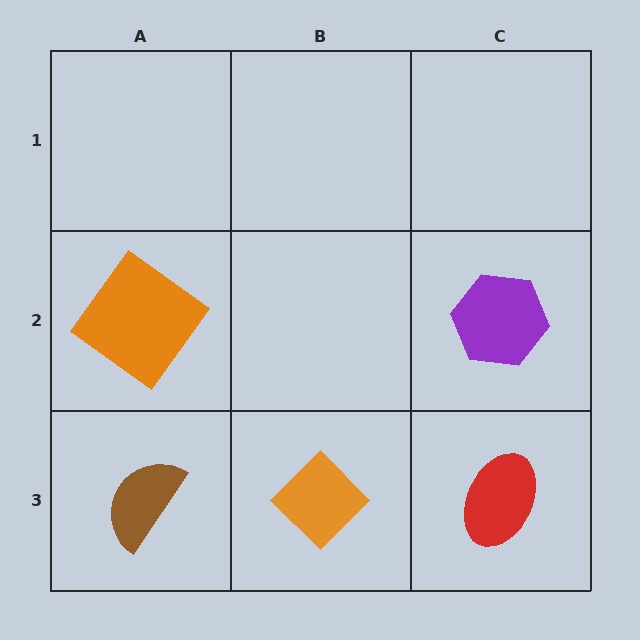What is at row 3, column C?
A red ellipse.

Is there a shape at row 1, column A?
No, that cell is empty.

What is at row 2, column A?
An orange diamond.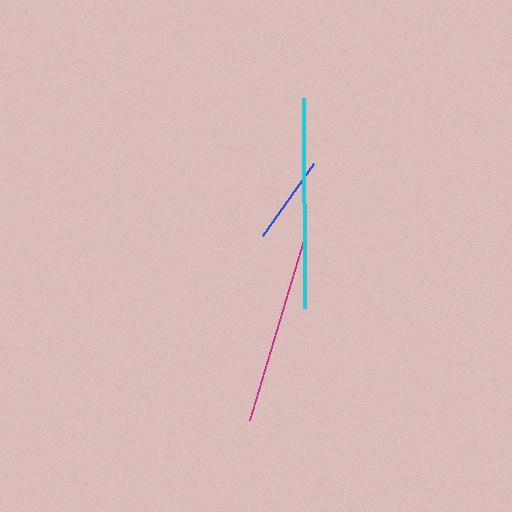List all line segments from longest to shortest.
From longest to shortest: cyan, magenta, blue.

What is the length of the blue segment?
The blue segment is approximately 89 pixels long.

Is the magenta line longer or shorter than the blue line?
The magenta line is longer than the blue line.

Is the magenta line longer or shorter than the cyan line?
The cyan line is longer than the magenta line.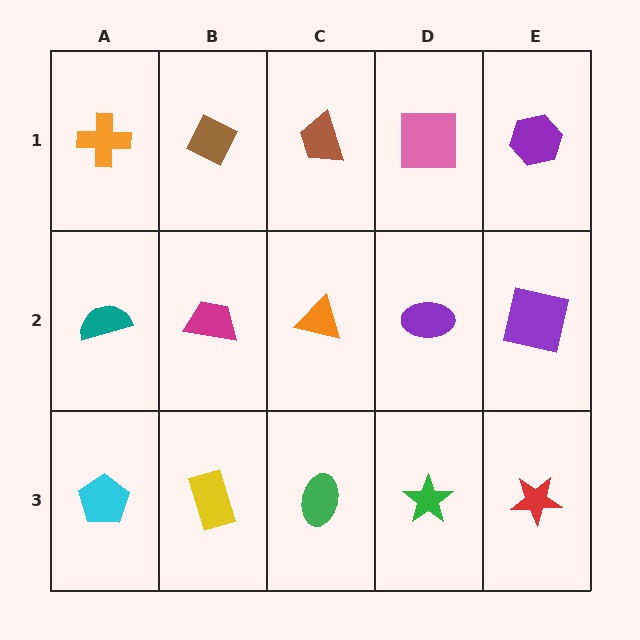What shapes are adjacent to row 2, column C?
A brown trapezoid (row 1, column C), a green ellipse (row 3, column C), a magenta trapezoid (row 2, column B), a purple ellipse (row 2, column D).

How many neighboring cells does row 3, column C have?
3.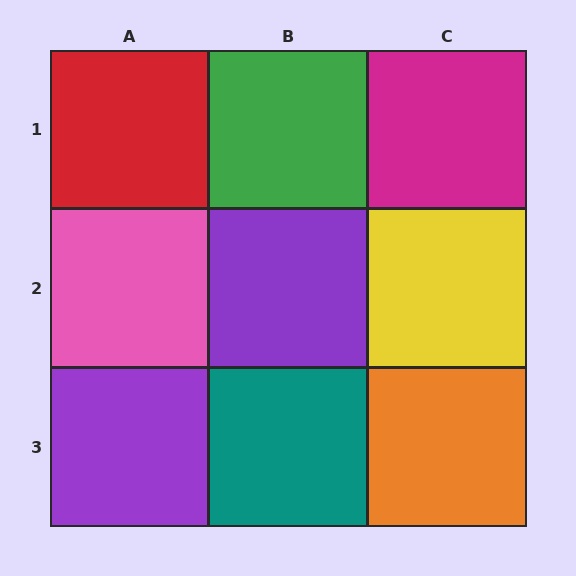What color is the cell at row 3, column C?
Orange.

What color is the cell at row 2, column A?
Pink.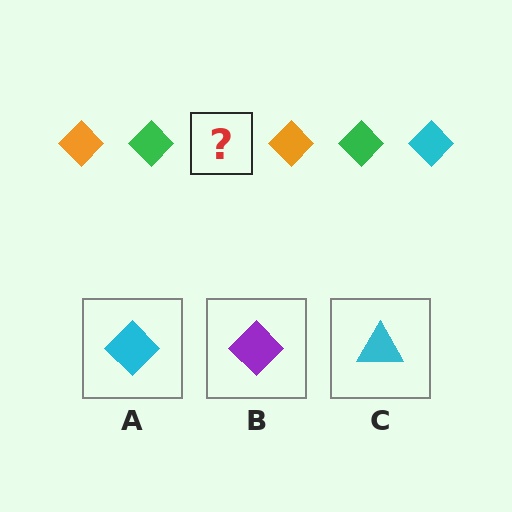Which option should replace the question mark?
Option A.